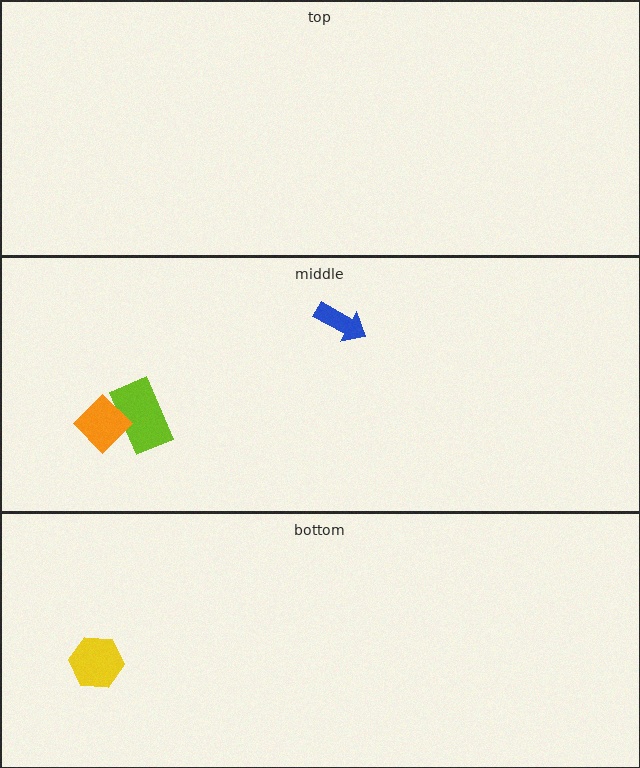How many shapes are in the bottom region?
1.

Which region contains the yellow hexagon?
The bottom region.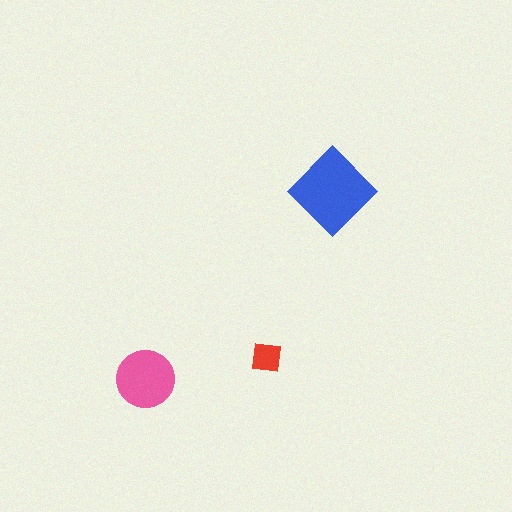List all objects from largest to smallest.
The blue diamond, the pink circle, the red square.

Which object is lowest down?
The pink circle is bottommost.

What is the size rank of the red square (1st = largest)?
3rd.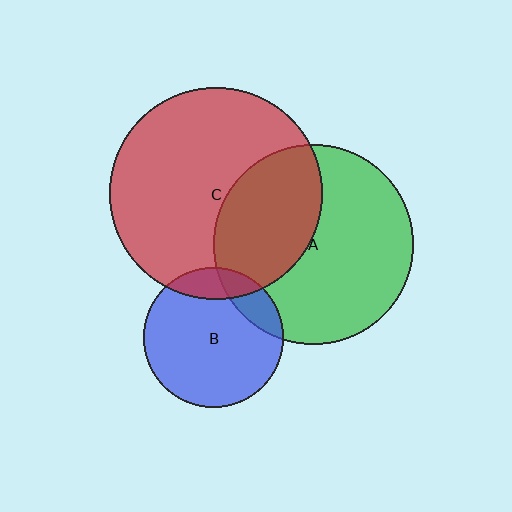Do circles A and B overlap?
Yes.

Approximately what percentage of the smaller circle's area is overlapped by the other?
Approximately 15%.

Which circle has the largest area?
Circle C (red).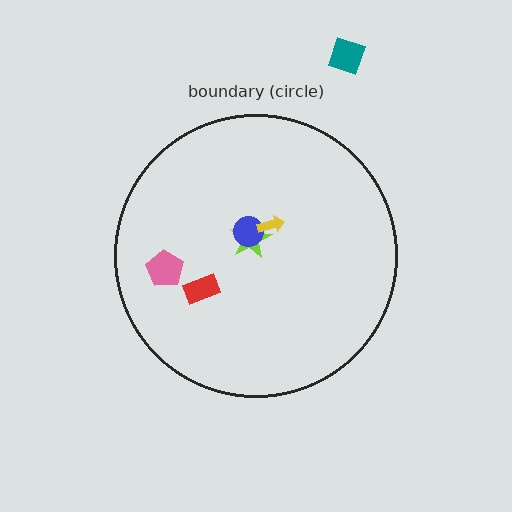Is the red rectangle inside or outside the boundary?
Inside.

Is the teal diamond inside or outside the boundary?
Outside.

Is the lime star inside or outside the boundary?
Inside.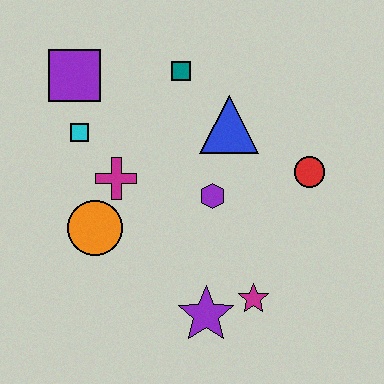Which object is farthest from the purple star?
The purple square is farthest from the purple star.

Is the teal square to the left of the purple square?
No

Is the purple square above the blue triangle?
Yes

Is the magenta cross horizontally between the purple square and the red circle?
Yes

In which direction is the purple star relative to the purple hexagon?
The purple star is below the purple hexagon.